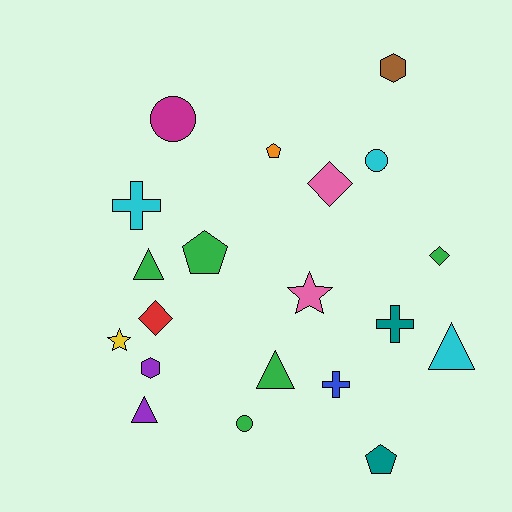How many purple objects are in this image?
There are 2 purple objects.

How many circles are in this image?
There are 3 circles.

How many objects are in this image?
There are 20 objects.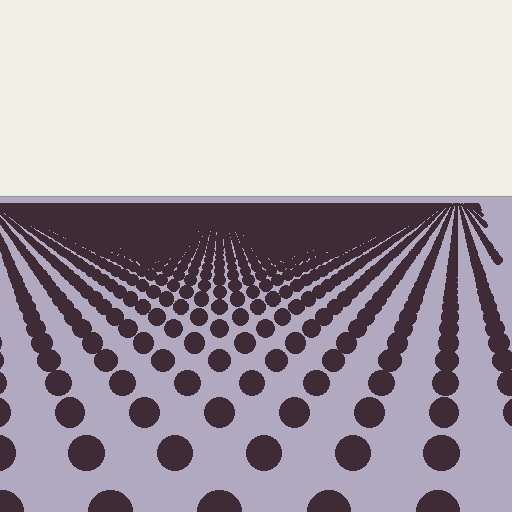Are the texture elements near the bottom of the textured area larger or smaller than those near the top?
Larger. Near the bottom, elements are closer to the viewer and appear at a bigger on-screen size.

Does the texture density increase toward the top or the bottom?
Density increases toward the top.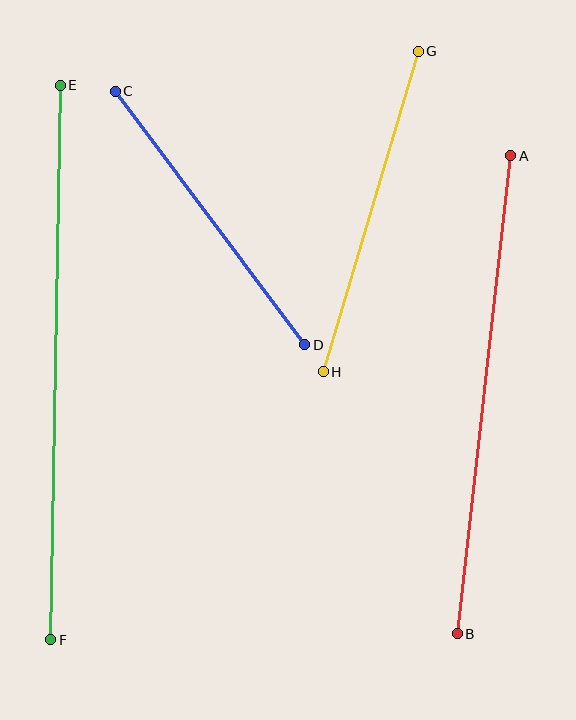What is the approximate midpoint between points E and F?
The midpoint is at approximately (56, 362) pixels.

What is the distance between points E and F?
The distance is approximately 554 pixels.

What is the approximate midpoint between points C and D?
The midpoint is at approximately (210, 218) pixels.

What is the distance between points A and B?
The distance is approximately 481 pixels.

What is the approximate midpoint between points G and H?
The midpoint is at approximately (371, 212) pixels.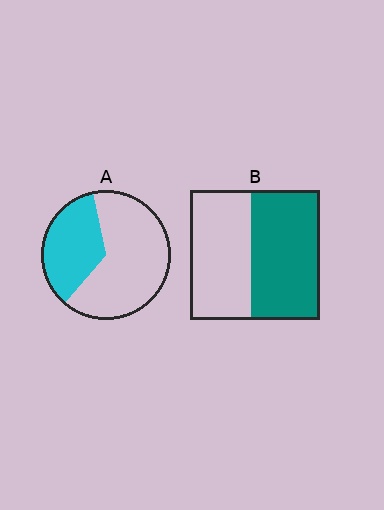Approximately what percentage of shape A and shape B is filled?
A is approximately 35% and B is approximately 55%.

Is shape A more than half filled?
No.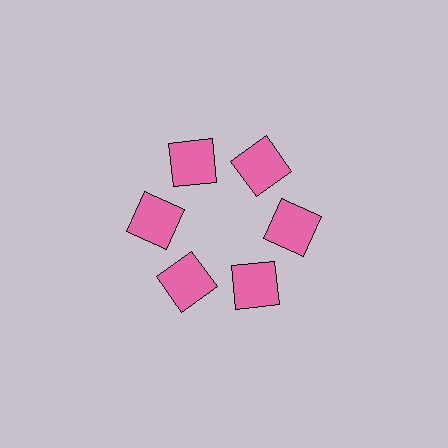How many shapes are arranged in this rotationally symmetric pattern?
There are 6 shapes, arranged in 6 groups of 1.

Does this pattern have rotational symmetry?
Yes, this pattern has 6-fold rotational symmetry. It looks the same after rotating 60 degrees around the center.